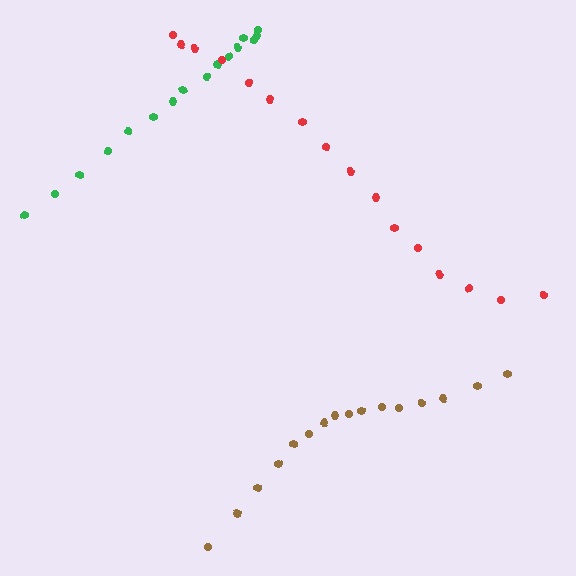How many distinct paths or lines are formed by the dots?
There are 3 distinct paths.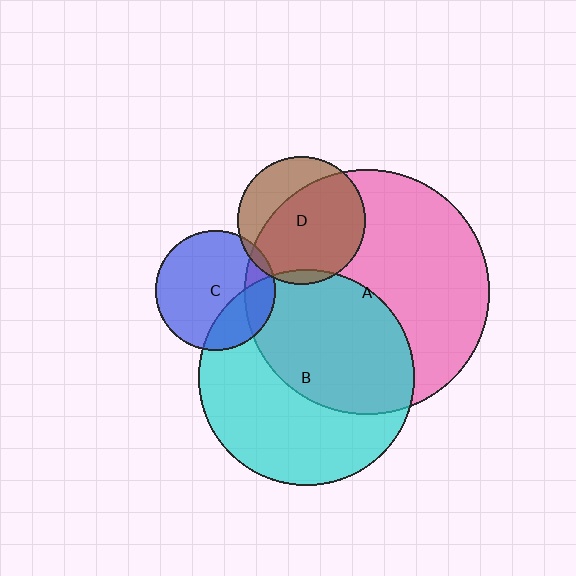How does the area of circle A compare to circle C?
Approximately 4.2 times.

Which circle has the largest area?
Circle A (pink).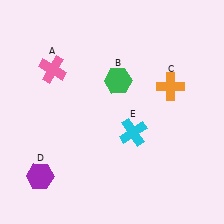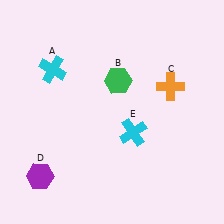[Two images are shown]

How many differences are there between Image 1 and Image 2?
There is 1 difference between the two images.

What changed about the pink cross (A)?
In Image 1, A is pink. In Image 2, it changed to cyan.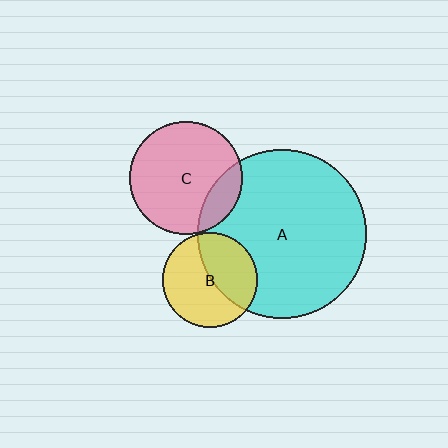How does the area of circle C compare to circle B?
Approximately 1.4 times.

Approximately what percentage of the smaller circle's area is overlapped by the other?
Approximately 20%.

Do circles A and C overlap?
Yes.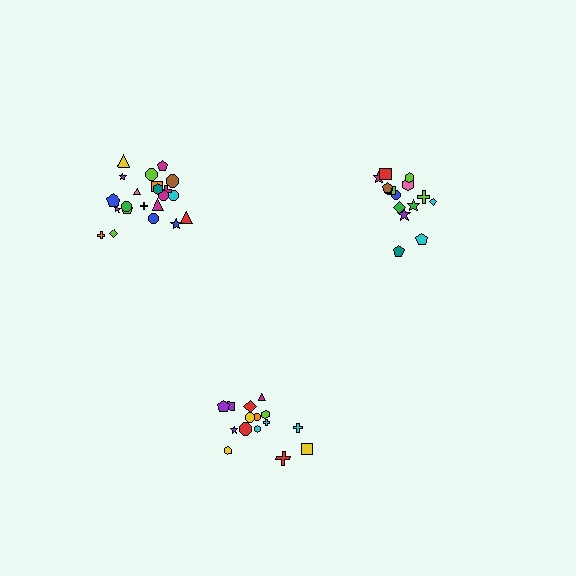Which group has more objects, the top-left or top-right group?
The top-left group.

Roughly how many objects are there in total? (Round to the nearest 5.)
Roughly 50 objects in total.